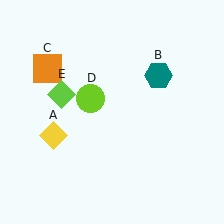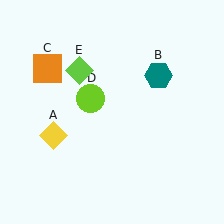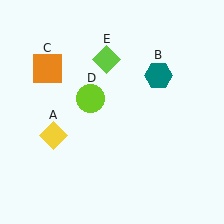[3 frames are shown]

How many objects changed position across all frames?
1 object changed position: lime diamond (object E).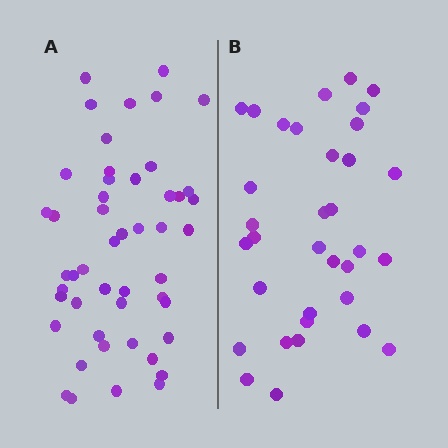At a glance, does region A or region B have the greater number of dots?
Region A (the left region) has more dots.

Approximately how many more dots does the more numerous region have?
Region A has approximately 15 more dots than region B.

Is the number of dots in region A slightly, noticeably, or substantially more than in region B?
Region A has noticeably more, but not dramatically so. The ratio is roughly 1.4 to 1.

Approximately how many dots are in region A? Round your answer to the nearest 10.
About 50 dots. (The exact count is 49, which rounds to 50.)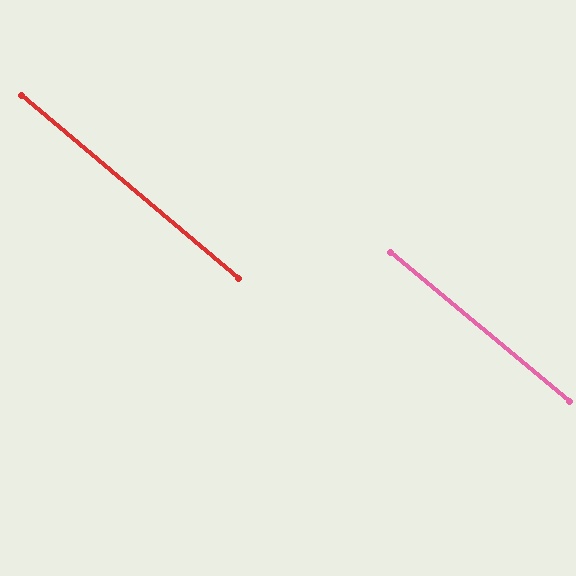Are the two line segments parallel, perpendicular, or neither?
Parallel — their directions differ by only 0.2°.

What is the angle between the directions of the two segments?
Approximately 0 degrees.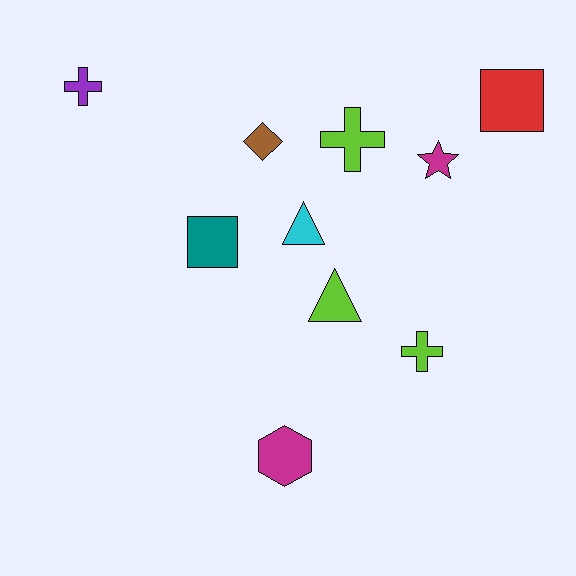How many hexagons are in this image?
There is 1 hexagon.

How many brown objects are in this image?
There is 1 brown object.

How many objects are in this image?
There are 10 objects.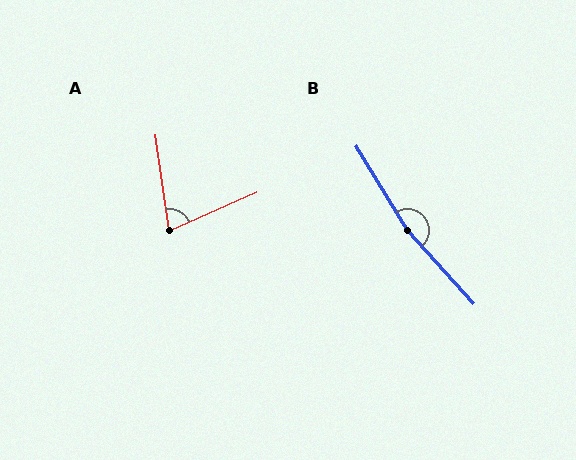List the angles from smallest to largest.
A (74°), B (169°).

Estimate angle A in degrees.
Approximately 74 degrees.